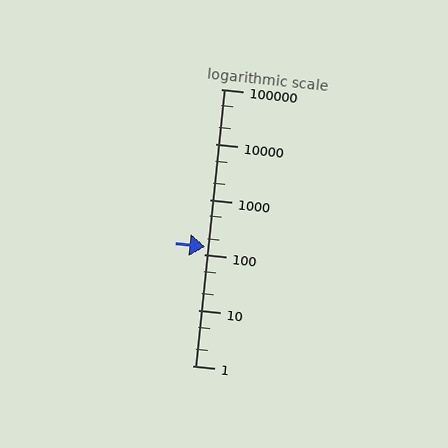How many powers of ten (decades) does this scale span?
The scale spans 5 decades, from 1 to 100000.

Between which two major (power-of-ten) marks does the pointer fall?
The pointer is between 100 and 1000.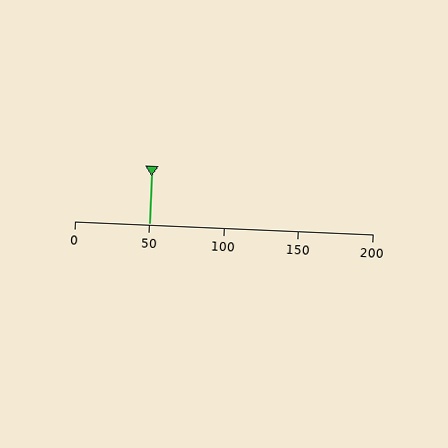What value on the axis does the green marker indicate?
The marker indicates approximately 50.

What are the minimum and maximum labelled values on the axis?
The axis runs from 0 to 200.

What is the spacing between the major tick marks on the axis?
The major ticks are spaced 50 apart.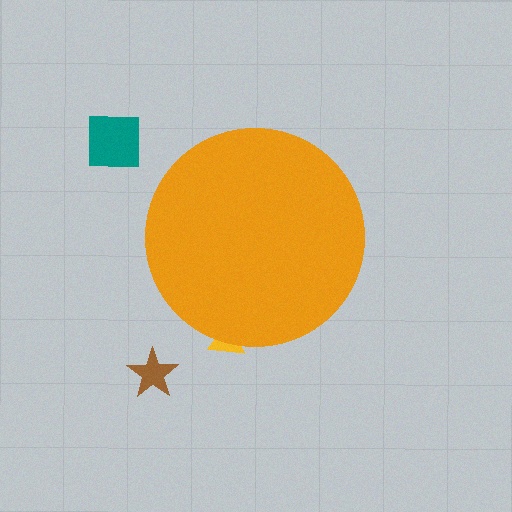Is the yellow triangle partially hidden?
Yes, the yellow triangle is partially hidden behind the orange circle.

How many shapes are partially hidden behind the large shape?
1 shape is partially hidden.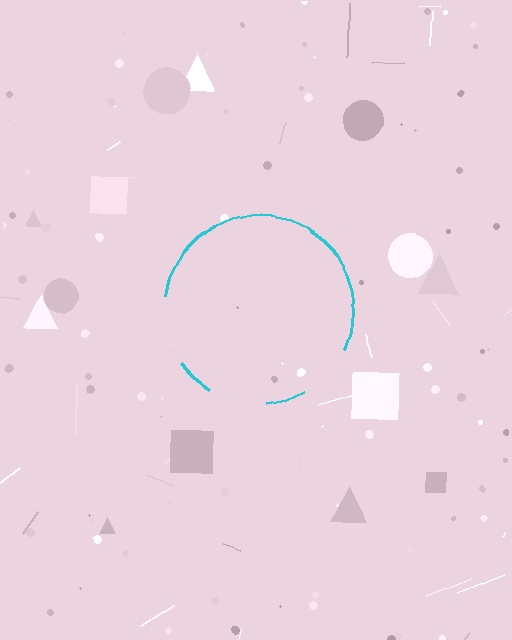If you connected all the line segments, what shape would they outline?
They would outline a circle.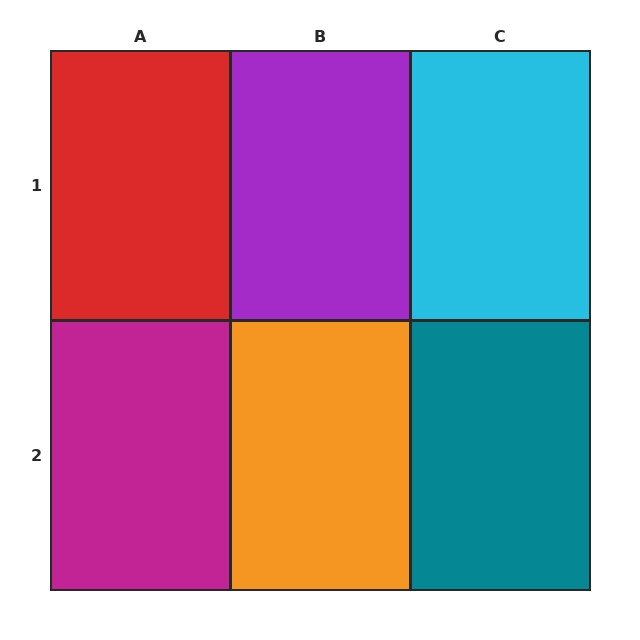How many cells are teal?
1 cell is teal.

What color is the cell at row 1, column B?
Purple.